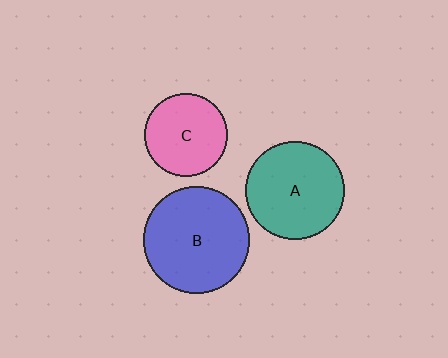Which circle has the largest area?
Circle B (blue).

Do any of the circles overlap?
No, none of the circles overlap.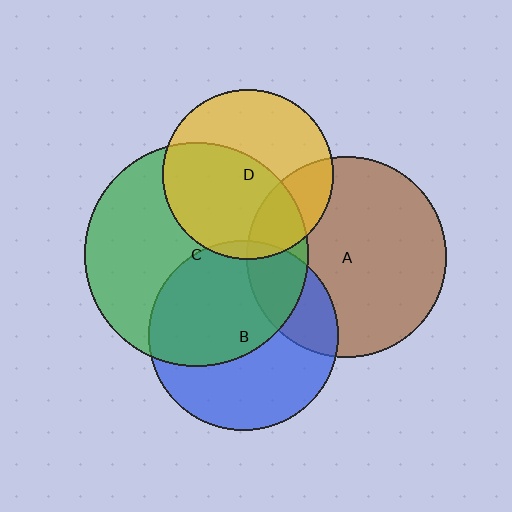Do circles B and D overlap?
Yes.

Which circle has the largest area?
Circle C (green).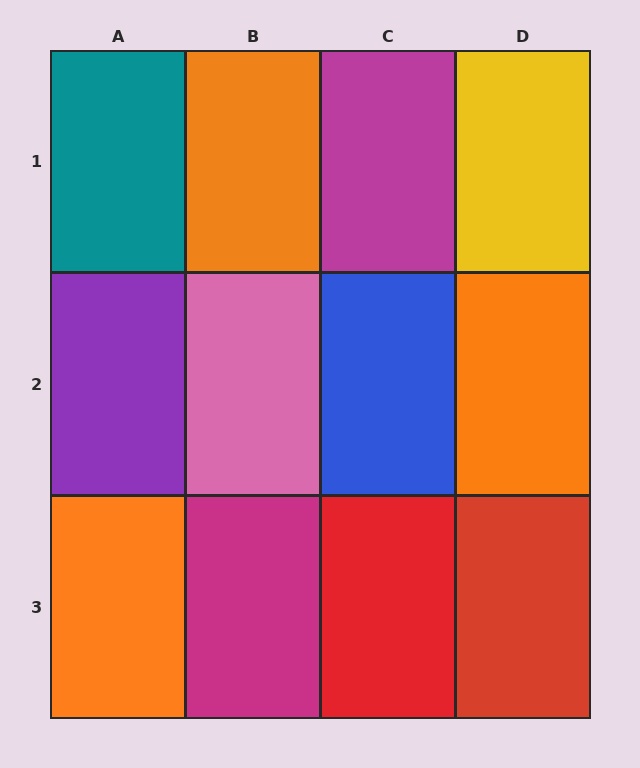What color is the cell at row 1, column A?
Teal.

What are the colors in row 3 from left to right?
Orange, magenta, red, red.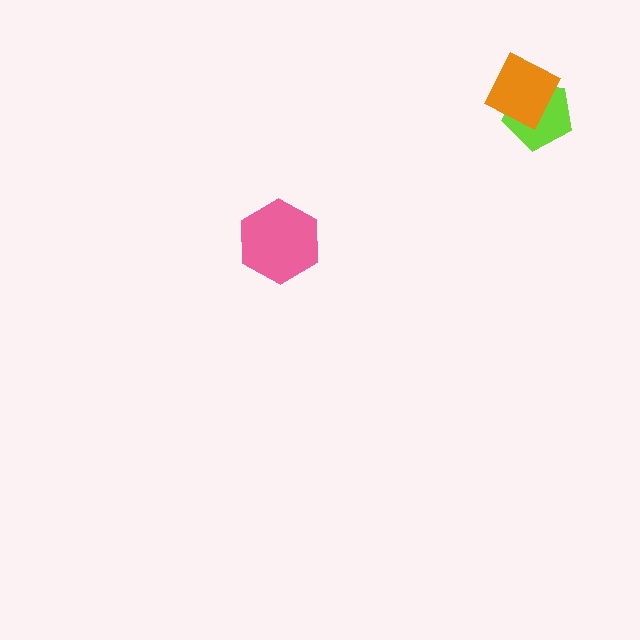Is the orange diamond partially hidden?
No, no other shape covers it.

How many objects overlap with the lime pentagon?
1 object overlaps with the lime pentagon.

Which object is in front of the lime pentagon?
The orange diamond is in front of the lime pentagon.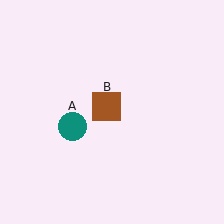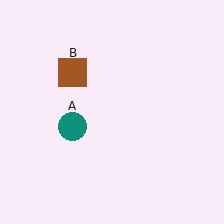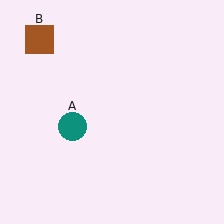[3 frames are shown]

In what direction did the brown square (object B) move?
The brown square (object B) moved up and to the left.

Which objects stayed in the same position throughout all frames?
Teal circle (object A) remained stationary.